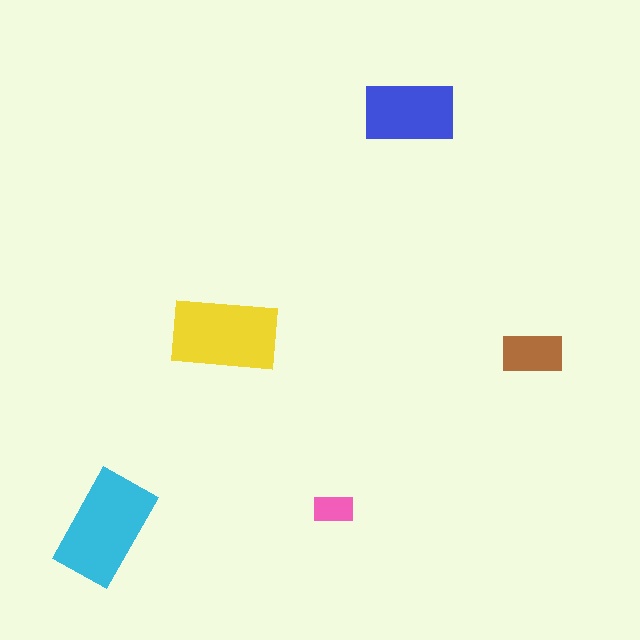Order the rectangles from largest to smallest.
the cyan one, the yellow one, the blue one, the brown one, the pink one.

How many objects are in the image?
There are 5 objects in the image.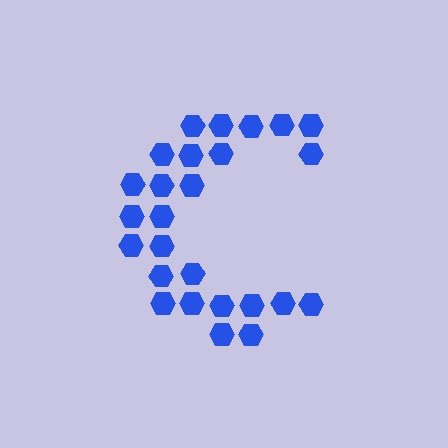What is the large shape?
The large shape is the letter C.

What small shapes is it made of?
It is made of small hexagons.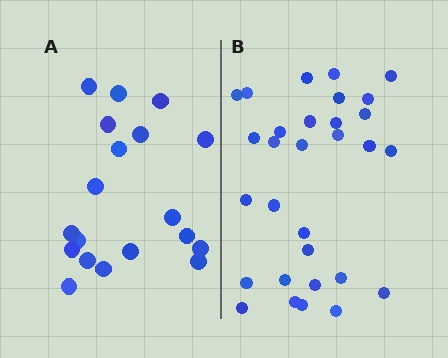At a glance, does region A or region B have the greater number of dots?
Region B (the right region) has more dots.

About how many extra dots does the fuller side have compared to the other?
Region B has roughly 12 or so more dots than region A.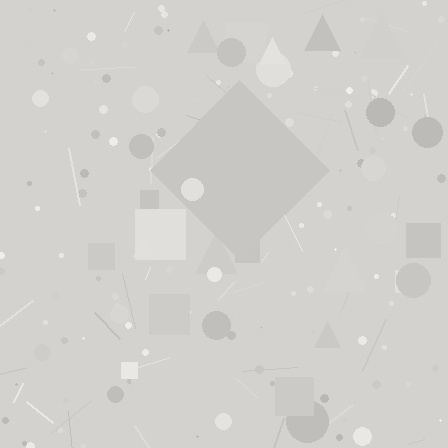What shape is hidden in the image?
A diamond is hidden in the image.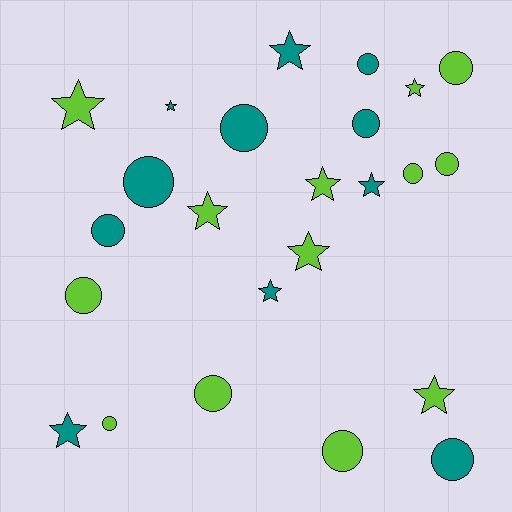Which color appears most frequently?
Lime, with 13 objects.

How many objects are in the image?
There are 24 objects.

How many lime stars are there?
There are 6 lime stars.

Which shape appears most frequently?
Circle, with 13 objects.